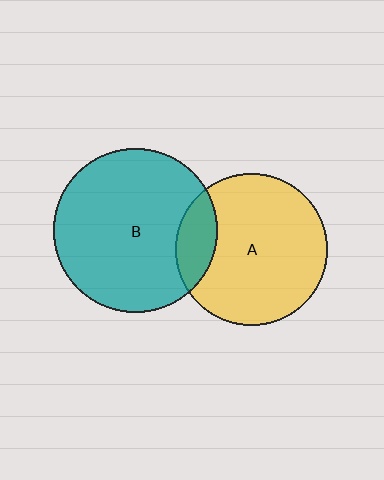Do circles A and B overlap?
Yes.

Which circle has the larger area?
Circle B (teal).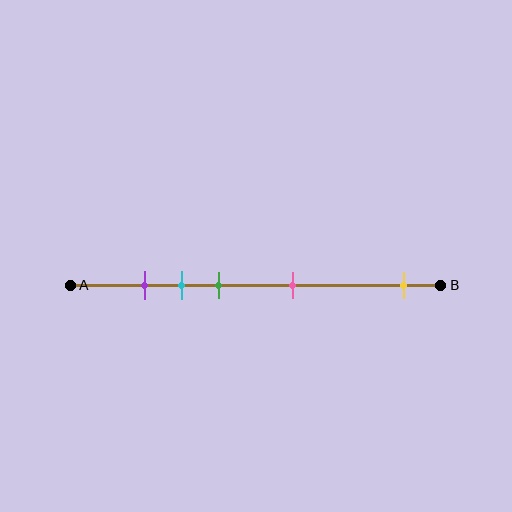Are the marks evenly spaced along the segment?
No, the marks are not evenly spaced.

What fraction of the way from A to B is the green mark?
The green mark is approximately 40% (0.4) of the way from A to B.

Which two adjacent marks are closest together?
The purple and cyan marks are the closest adjacent pair.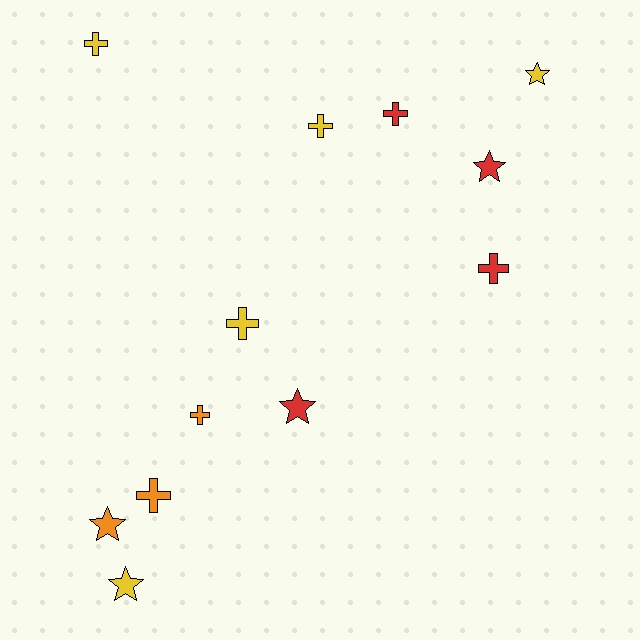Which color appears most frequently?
Yellow, with 5 objects.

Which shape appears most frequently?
Cross, with 7 objects.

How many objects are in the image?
There are 12 objects.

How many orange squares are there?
There are no orange squares.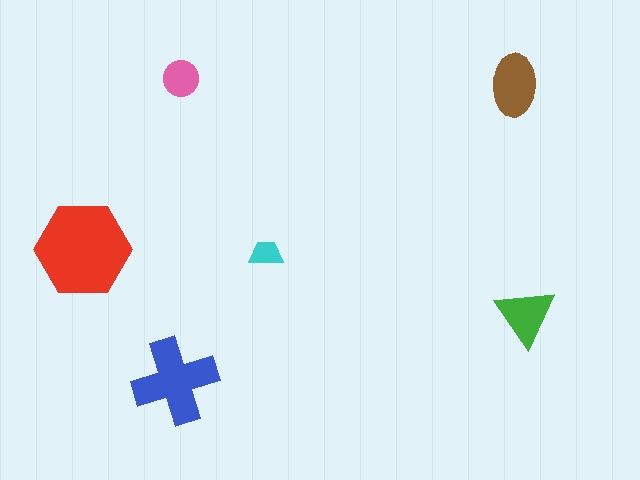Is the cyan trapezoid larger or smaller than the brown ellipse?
Smaller.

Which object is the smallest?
The cyan trapezoid.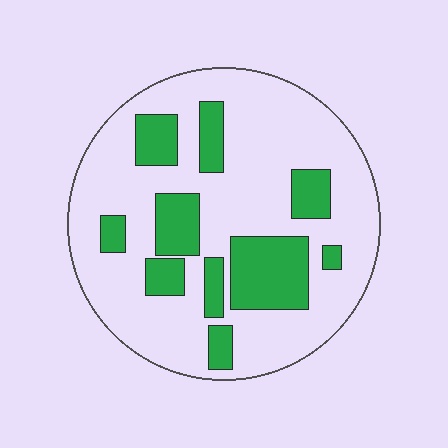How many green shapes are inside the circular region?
10.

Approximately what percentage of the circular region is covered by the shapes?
Approximately 25%.